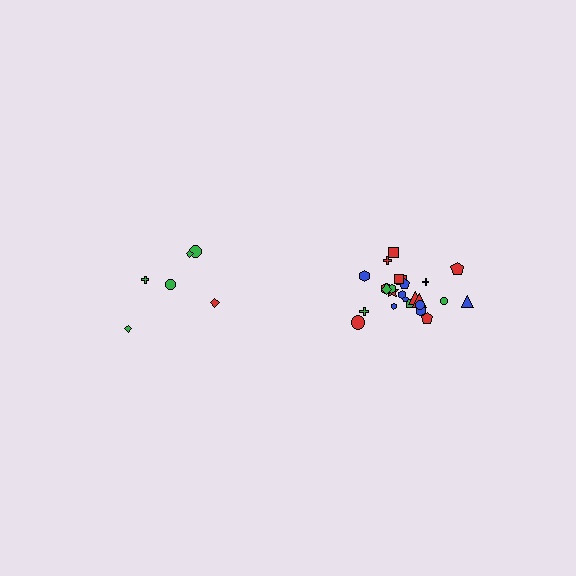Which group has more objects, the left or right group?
The right group.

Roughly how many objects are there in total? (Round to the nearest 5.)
Roughly 30 objects in total.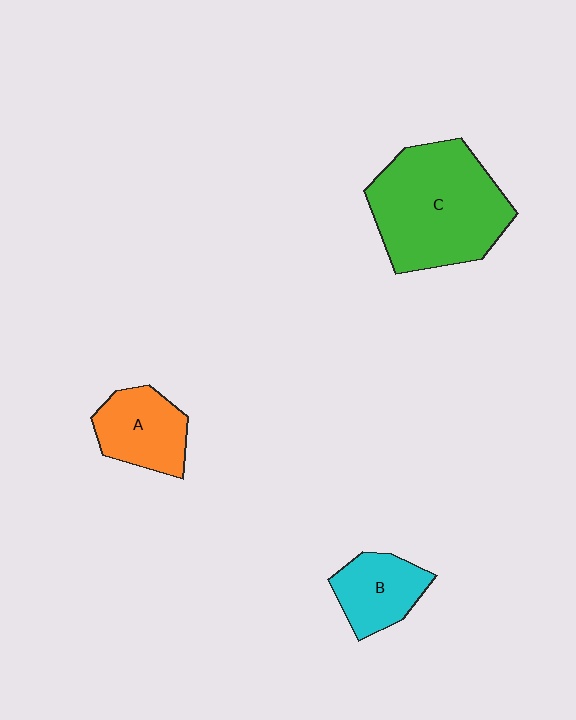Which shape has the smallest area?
Shape B (cyan).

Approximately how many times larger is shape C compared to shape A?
Approximately 2.2 times.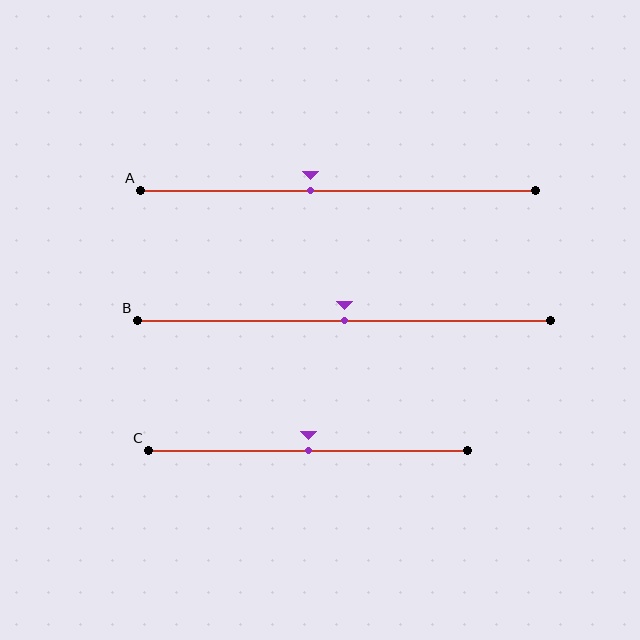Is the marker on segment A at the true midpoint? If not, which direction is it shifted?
No, the marker on segment A is shifted to the left by about 7% of the segment length.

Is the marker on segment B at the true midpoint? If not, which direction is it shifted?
Yes, the marker on segment B is at the true midpoint.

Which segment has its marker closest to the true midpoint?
Segment B has its marker closest to the true midpoint.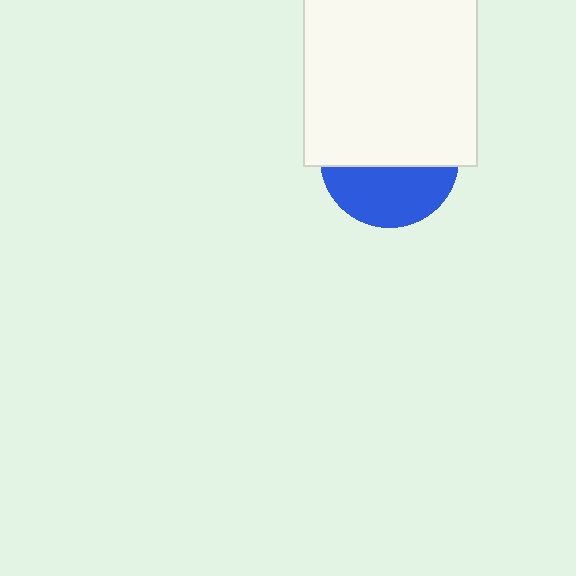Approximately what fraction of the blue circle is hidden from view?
Roughly 58% of the blue circle is hidden behind the white rectangle.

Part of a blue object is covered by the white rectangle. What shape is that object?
It is a circle.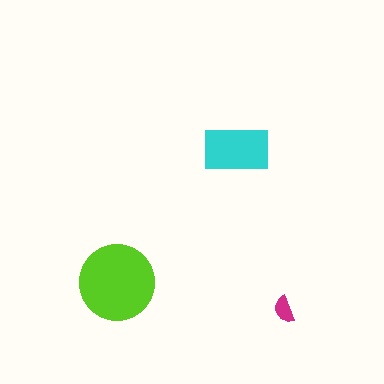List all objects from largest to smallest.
The lime circle, the cyan rectangle, the magenta semicircle.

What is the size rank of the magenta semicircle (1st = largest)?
3rd.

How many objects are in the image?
There are 3 objects in the image.